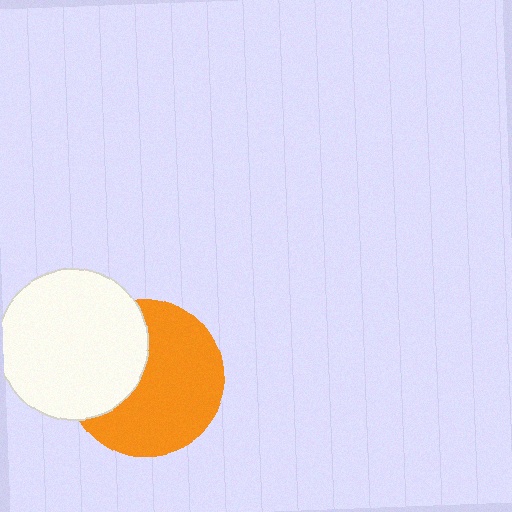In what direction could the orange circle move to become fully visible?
The orange circle could move right. That would shift it out from behind the white circle entirely.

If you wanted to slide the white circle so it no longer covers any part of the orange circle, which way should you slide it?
Slide it left — that is the most direct way to separate the two shapes.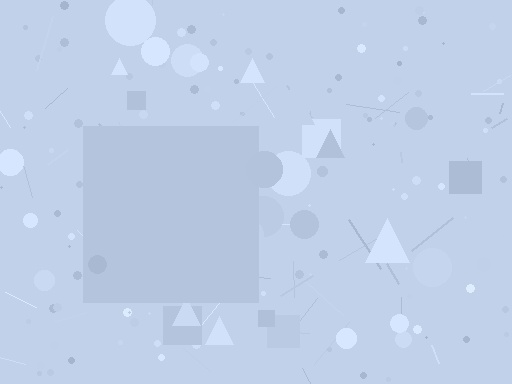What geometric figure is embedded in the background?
A square is embedded in the background.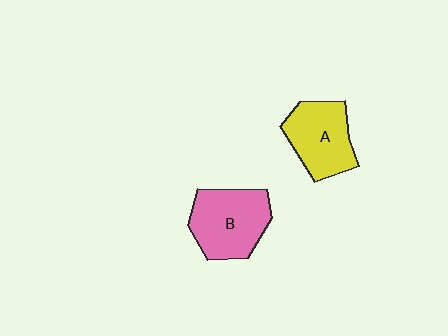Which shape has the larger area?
Shape B (pink).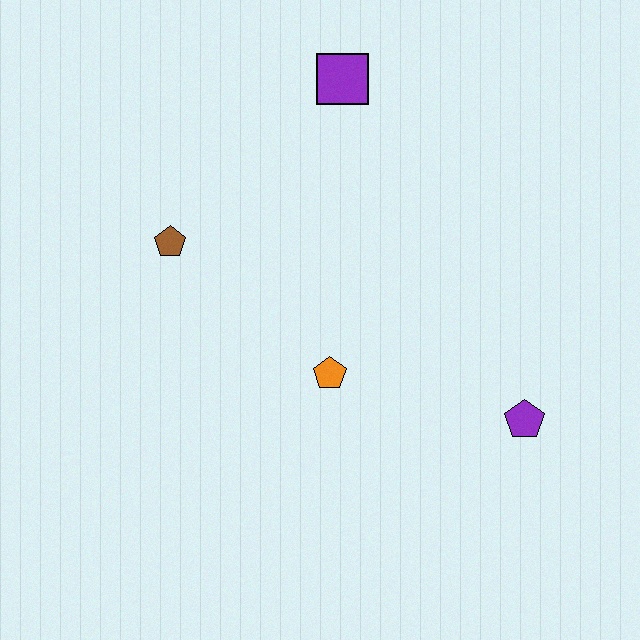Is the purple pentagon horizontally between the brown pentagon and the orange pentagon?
No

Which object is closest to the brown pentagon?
The orange pentagon is closest to the brown pentagon.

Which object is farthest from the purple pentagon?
The brown pentagon is farthest from the purple pentagon.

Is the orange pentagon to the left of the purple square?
Yes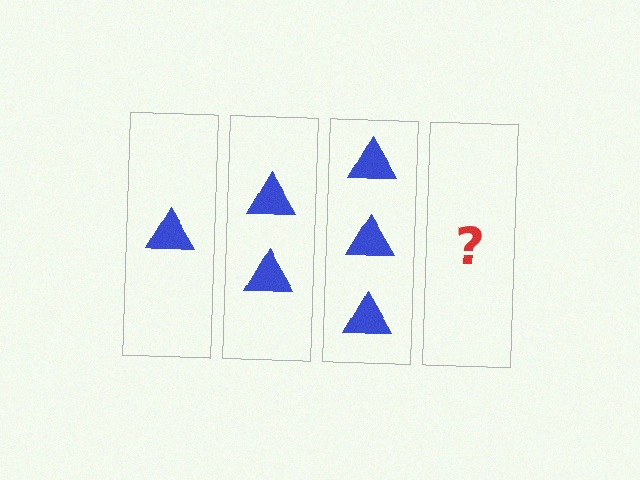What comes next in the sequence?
The next element should be 4 triangles.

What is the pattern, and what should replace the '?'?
The pattern is that each step adds one more triangle. The '?' should be 4 triangles.